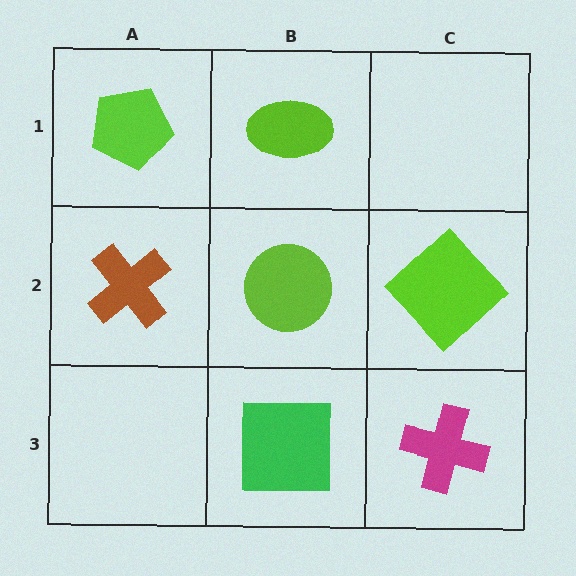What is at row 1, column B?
A lime ellipse.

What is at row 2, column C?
A lime diamond.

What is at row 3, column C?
A magenta cross.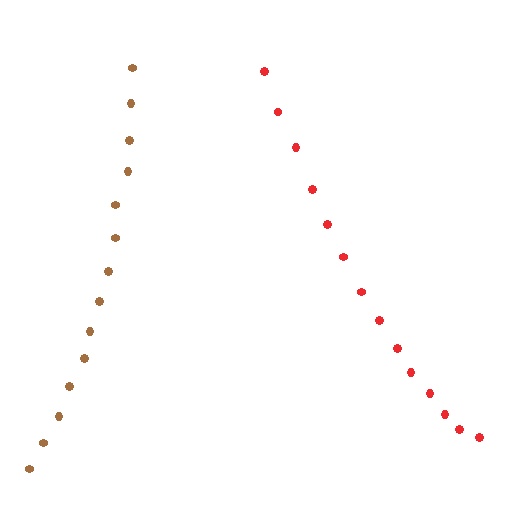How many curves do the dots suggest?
There are 2 distinct paths.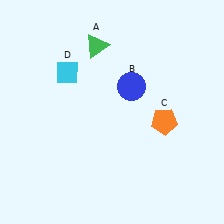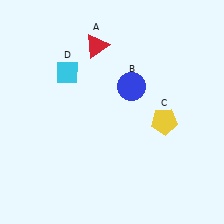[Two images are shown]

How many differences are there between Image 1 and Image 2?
There are 2 differences between the two images.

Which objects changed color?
A changed from green to red. C changed from orange to yellow.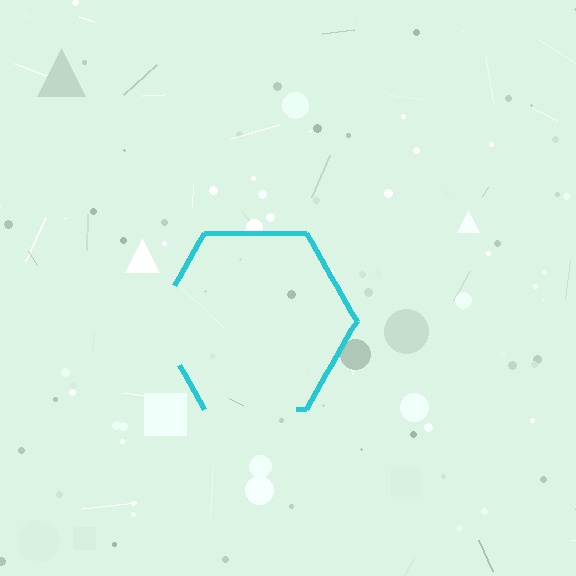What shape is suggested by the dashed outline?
The dashed outline suggests a hexagon.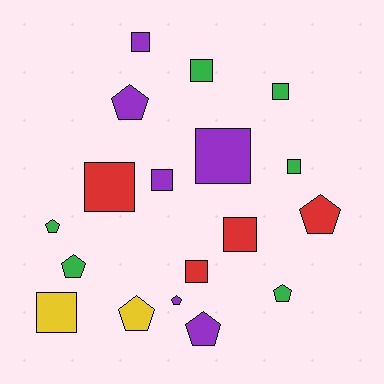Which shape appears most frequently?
Square, with 10 objects.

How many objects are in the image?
There are 18 objects.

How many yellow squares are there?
There is 1 yellow square.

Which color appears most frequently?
Purple, with 6 objects.